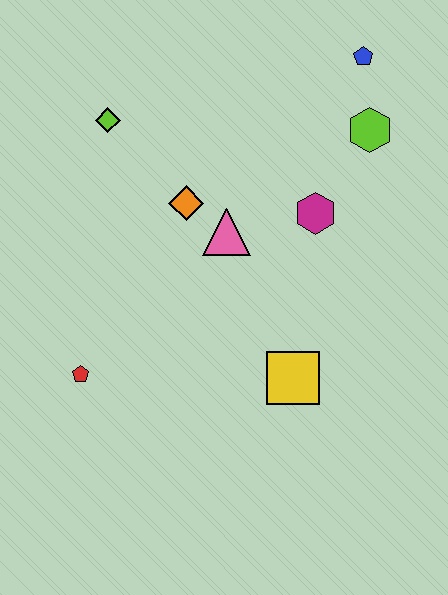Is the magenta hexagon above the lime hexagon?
No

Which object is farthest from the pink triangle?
The blue pentagon is farthest from the pink triangle.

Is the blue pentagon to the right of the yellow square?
Yes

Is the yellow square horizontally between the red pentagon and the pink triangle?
No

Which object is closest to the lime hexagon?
The blue pentagon is closest to the lime hexagon.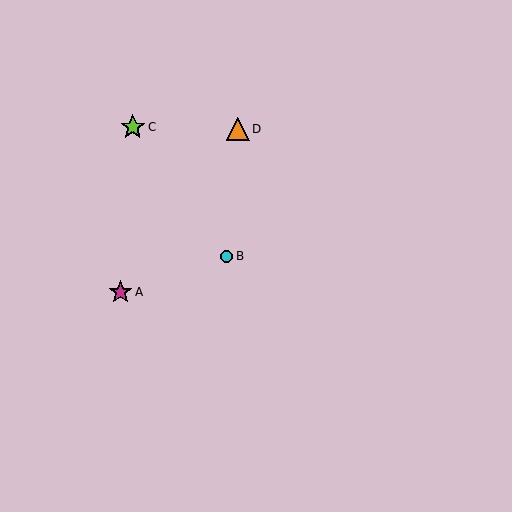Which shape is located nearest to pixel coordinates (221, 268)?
The cyan circle (labeled B) at (227, 257) is nearest to that location.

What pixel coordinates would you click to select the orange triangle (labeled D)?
Click at (238, 129) to select the orange triangle D.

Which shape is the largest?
The lime star (labeled C) is the largest.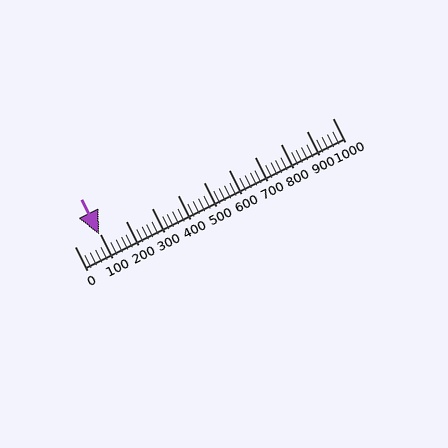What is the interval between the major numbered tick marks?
The major tick marks are spaced 100 units apart.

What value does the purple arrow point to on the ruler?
The purple arrow points to approximately 95.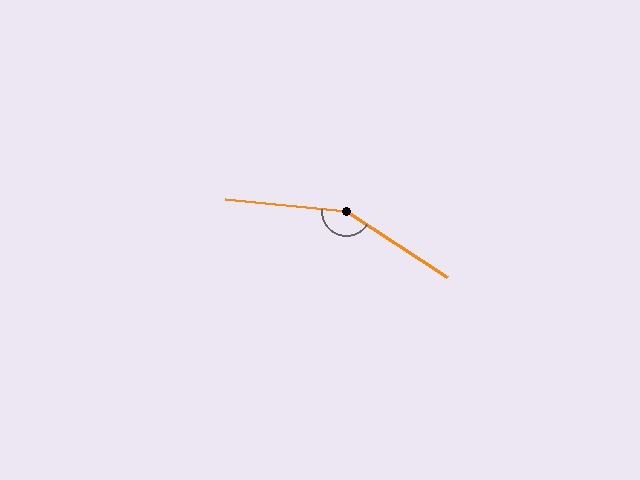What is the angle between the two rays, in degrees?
Approximately 152 degrees.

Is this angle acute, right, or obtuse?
It is obtuse.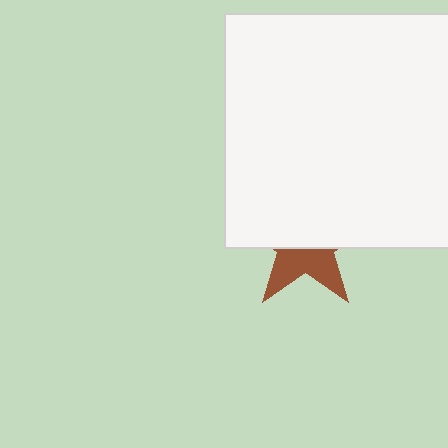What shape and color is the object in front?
The object in front is a white rectangle.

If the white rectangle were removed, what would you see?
You would see the complete brown star.